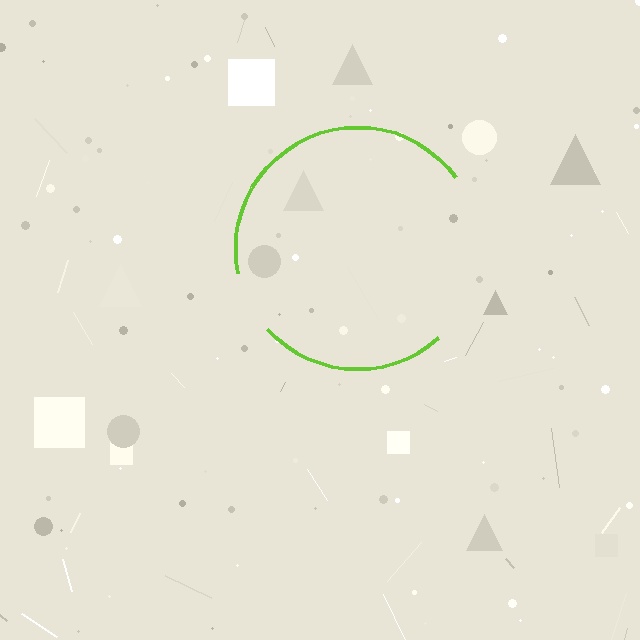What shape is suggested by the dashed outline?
The dashed outline suggests a circle.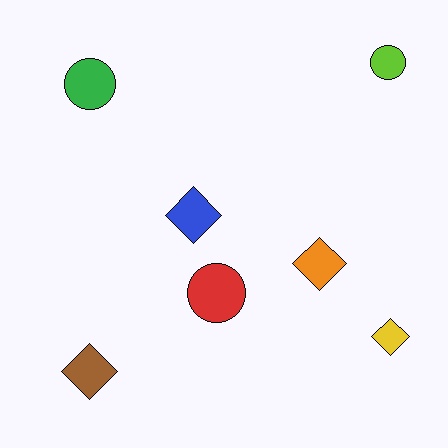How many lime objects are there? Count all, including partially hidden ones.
There is 1 lime object.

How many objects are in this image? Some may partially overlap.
There are 7 objects.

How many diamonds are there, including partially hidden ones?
There are 4 diamonds.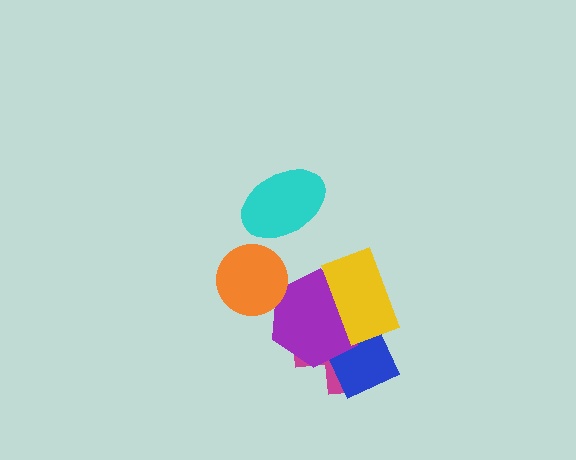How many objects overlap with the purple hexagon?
4 objects overlap with the purple hexagon.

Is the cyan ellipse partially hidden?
No, no other shape covers it.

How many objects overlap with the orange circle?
1 object overlaps with the orange circle.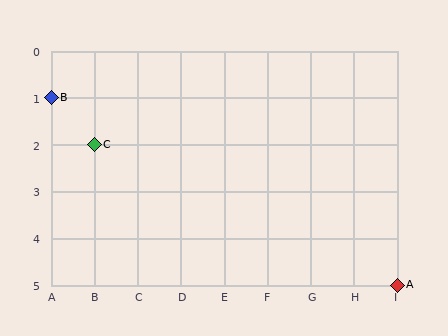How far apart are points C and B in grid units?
Points C and B are 1 column and 1 row apart (about 1.4 grid units diagonally).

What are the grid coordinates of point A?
Point A is at grid coordinates (I, 5).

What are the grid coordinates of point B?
Point B is at grid coordinates (A, 1).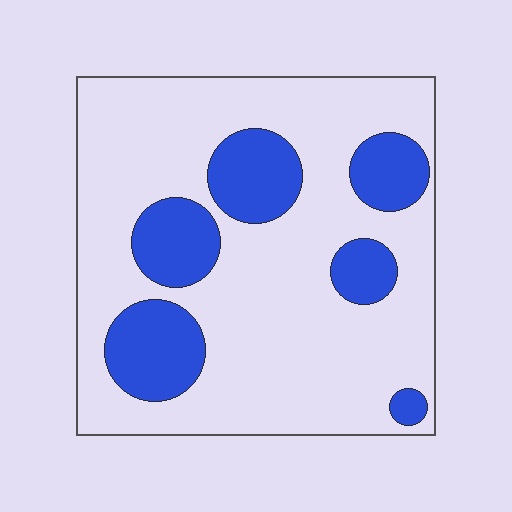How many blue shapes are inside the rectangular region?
6.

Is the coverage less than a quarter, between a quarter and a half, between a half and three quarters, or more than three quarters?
Less than a quarter.